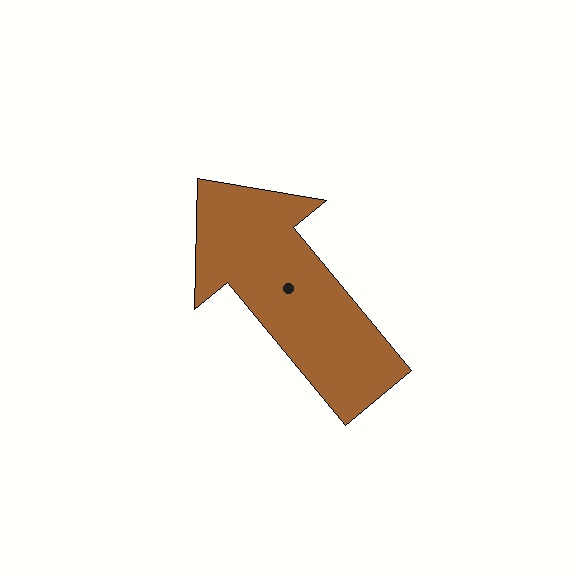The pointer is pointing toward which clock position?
Roughly 11 o'clock.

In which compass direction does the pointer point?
Northwest.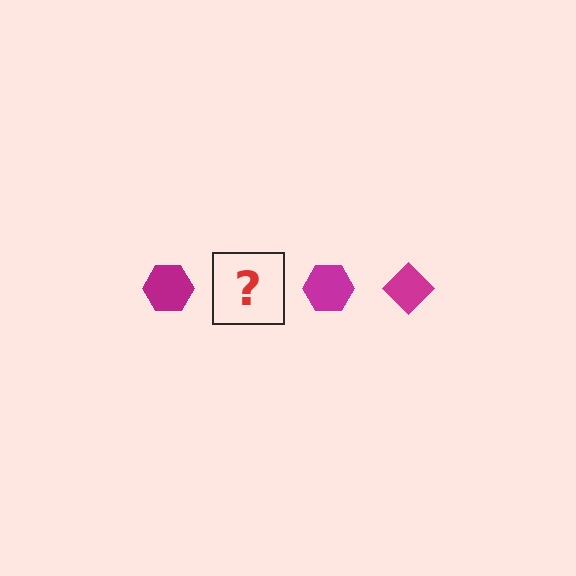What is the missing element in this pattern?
The missing element is a magenta diamond.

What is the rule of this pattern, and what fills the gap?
The rule is that the pattern cycles through hexagon, diamond shapes in magenta. The gap should be filled with a magenta diamond.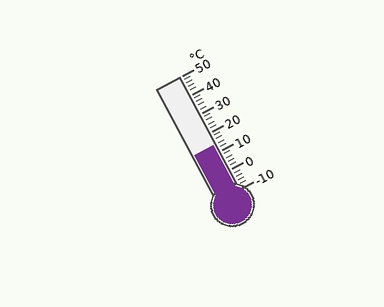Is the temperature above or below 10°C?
The temperature is above 10°C.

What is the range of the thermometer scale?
The thermometer scale ranges from -10°C to 50°C.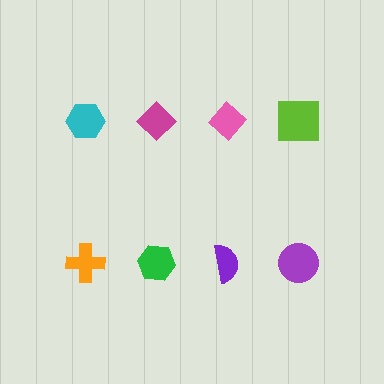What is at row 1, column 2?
A magenta diamond.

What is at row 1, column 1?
A cyan hexagon.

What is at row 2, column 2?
A green hexagon.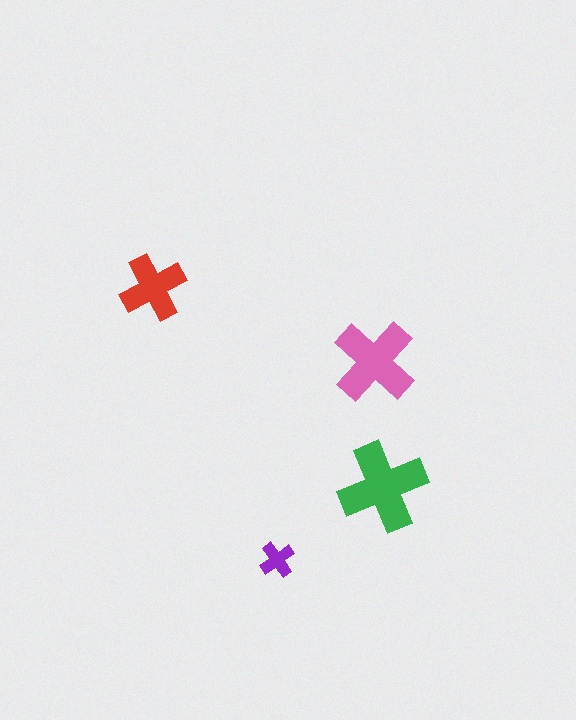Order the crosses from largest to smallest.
the green one, the pink one, the red one, the purple one.